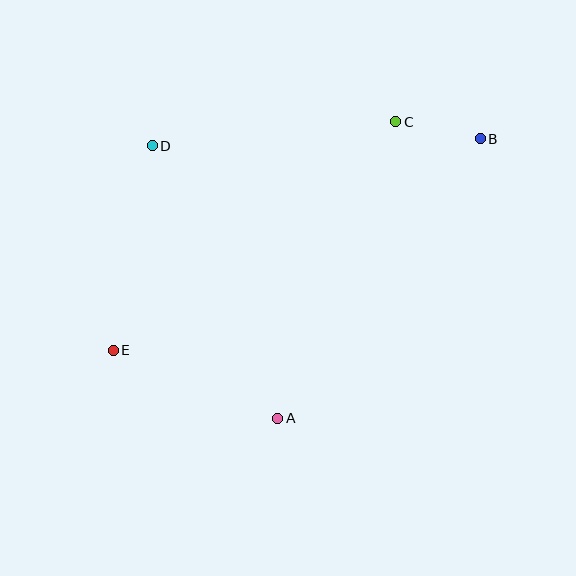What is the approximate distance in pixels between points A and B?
The distance between A and B is approximately 345 pixels.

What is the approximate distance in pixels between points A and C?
The distance between A and C is approximately 319 pixels.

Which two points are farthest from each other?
Points B and E are farthest from each other.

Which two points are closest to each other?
Points B and C are closest to each other.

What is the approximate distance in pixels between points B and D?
The distance between B and D is approximately 328 pixels.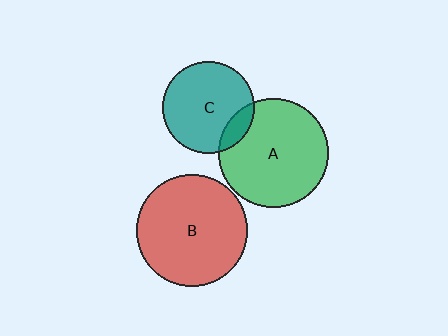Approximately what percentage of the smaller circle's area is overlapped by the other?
Approximately 15%.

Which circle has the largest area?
Circle B (red).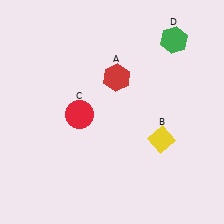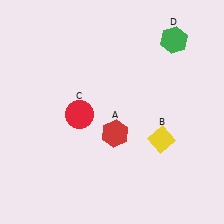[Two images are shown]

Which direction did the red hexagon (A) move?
The red hexagon (A) moved down.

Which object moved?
The red hexagon (A) moved down.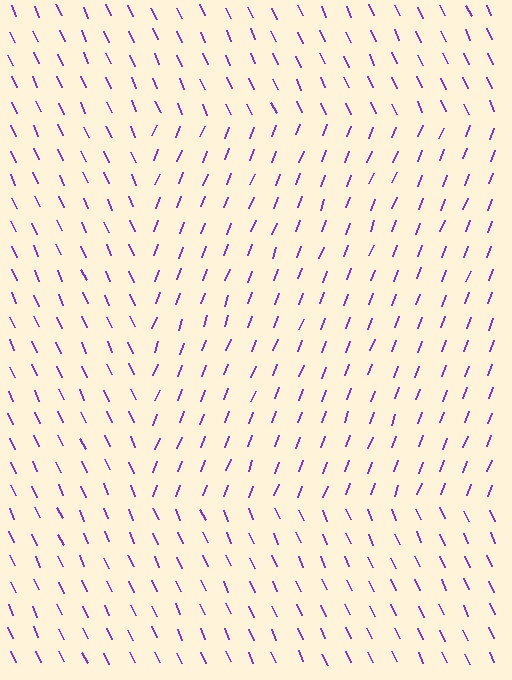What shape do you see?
I see a rectangle.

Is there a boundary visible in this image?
Yes, there is a texture boundary formed by a change in line orientation.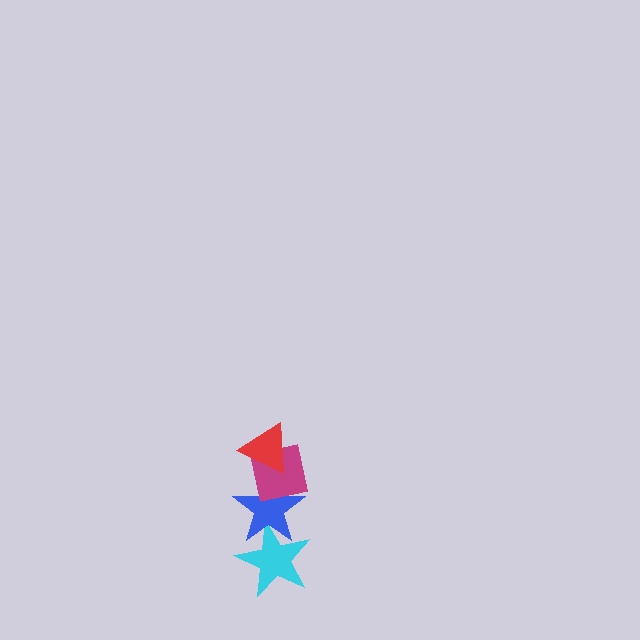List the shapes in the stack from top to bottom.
From top to bottom: the red triangle, the magenta square, the blue star, the cyan star.